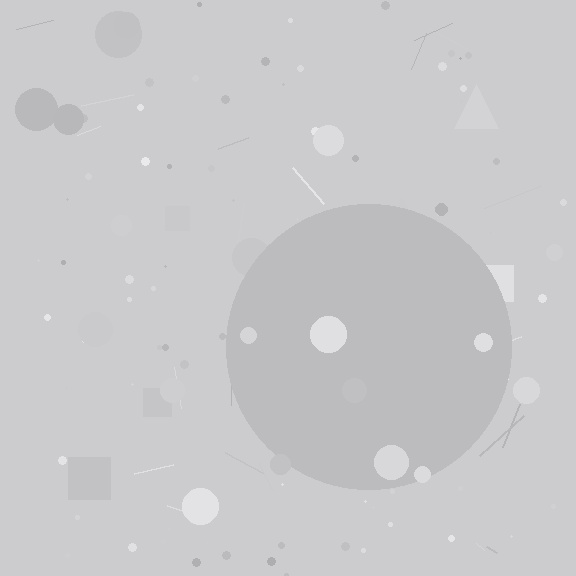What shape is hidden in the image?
A circle is hidden in the image.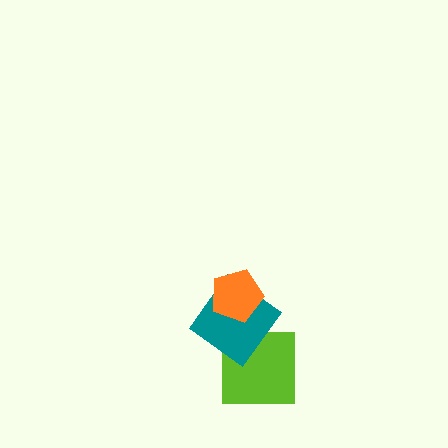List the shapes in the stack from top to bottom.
From top to bottom: the orange pentagon, the teal diamond, the lime square.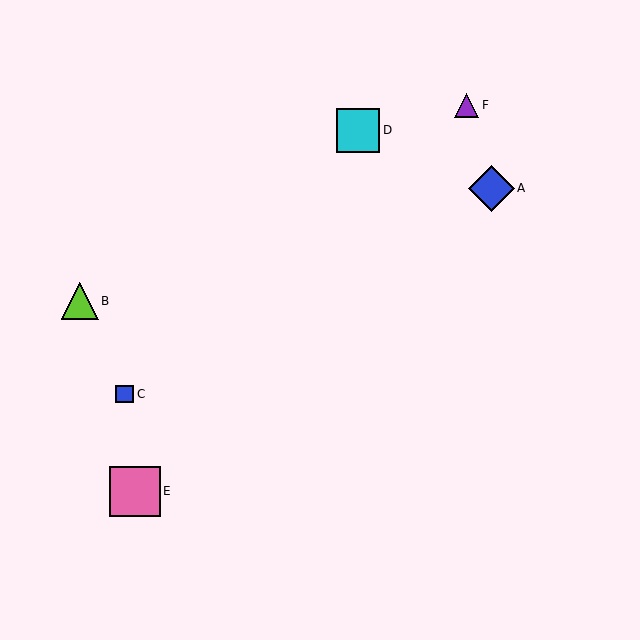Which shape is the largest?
The pink square (labeled E) is the largest.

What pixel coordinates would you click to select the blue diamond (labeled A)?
Click at (492, 188) to select the blue diamond A.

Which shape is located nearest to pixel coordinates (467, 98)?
The purple triangle (labeled F) at (467, 105) is nearest to that location.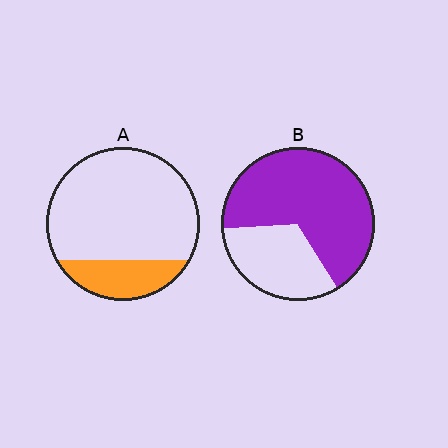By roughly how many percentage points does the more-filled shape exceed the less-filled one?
By roughly 45 percentage points (B over A).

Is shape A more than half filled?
No.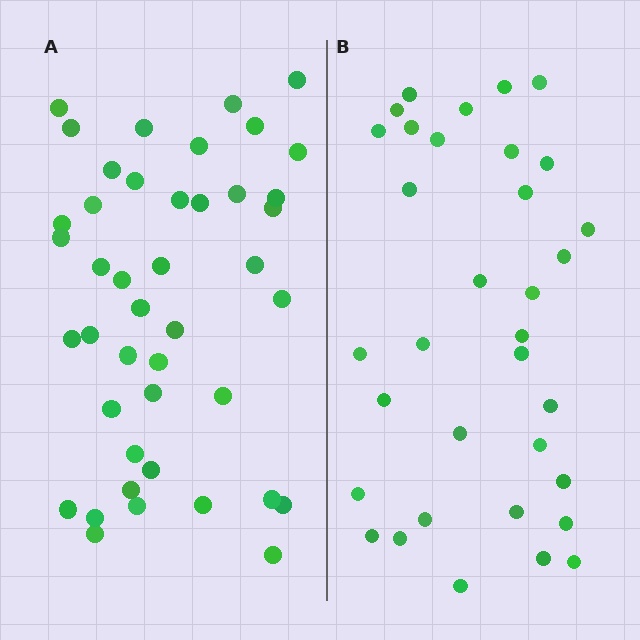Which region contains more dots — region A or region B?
Region A (the left region) has more dots.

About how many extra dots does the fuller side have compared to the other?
Region A has roughly 8 or so more dots than region B.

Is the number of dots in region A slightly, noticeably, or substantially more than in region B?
Region A has noticeably more, but not dramatically so. The ratio is roughly 1.3 to 1.